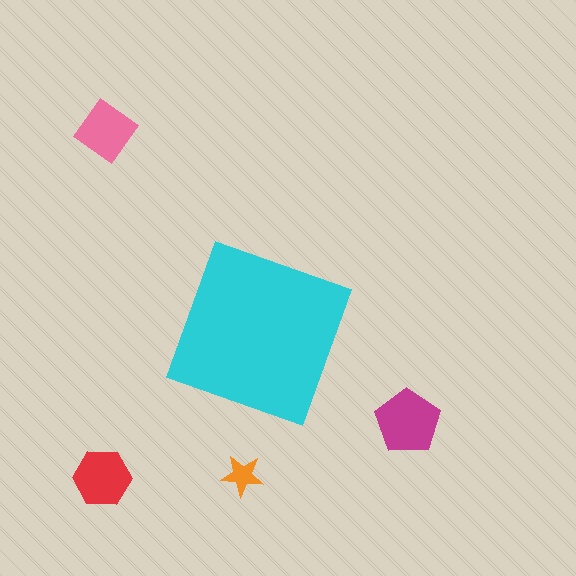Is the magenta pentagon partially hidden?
No, the magenta pentagon is fully visible.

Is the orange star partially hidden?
No, the orange star is fully visible.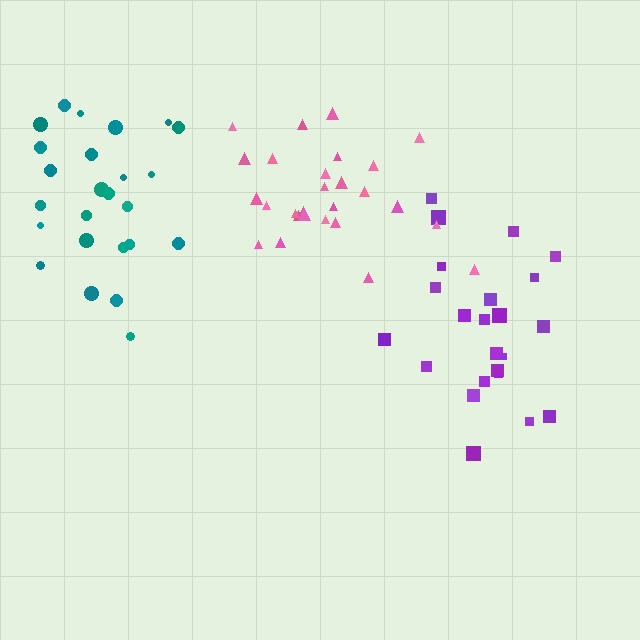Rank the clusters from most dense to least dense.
pink, teal, purple.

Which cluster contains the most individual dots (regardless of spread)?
Pink (27).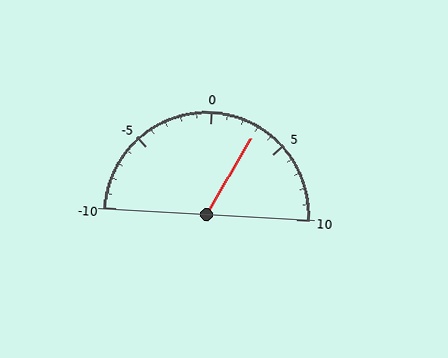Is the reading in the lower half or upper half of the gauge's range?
The reading is in the upper half of the range (-10 to 10).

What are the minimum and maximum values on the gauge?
The gauge ranges from -10 to 10.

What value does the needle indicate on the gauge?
The needle indicates approximately 3.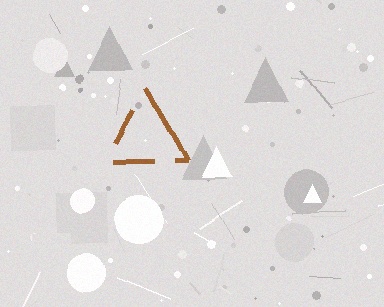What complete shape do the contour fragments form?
The contour fragments form a triangle.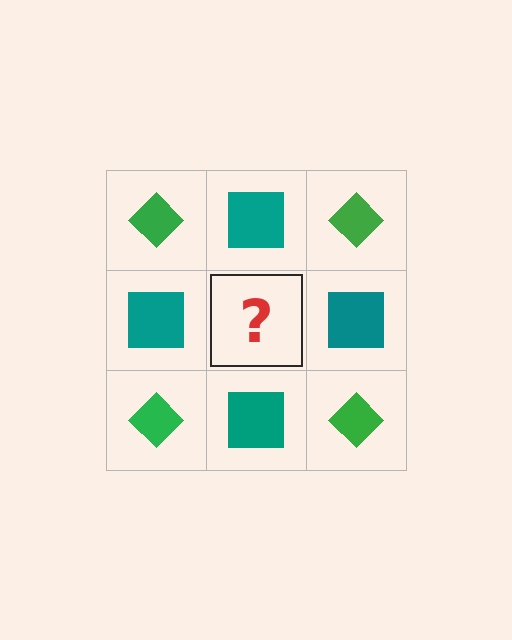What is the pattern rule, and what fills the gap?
The rule is that it alternates green diamond and teal square in a checkerboard pattern. The gap should be filled with a green diamond.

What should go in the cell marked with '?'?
The missing cell should contain a green diamond.